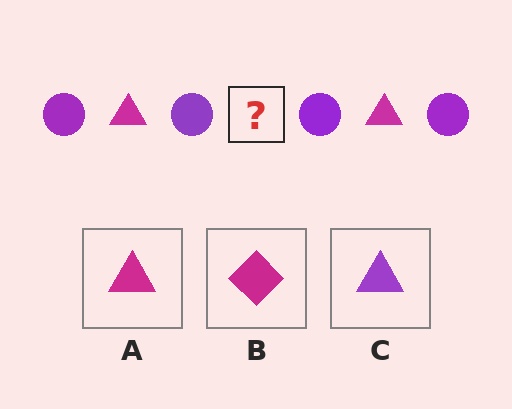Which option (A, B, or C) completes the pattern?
A.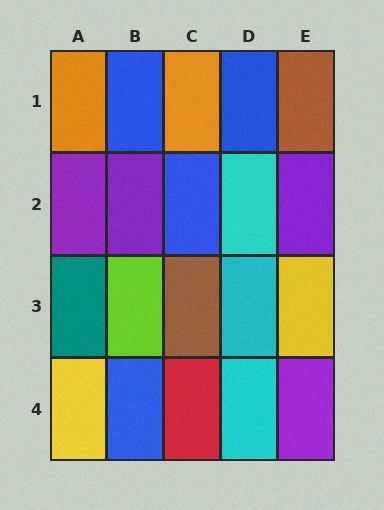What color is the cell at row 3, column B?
Lime.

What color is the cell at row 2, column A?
Purple.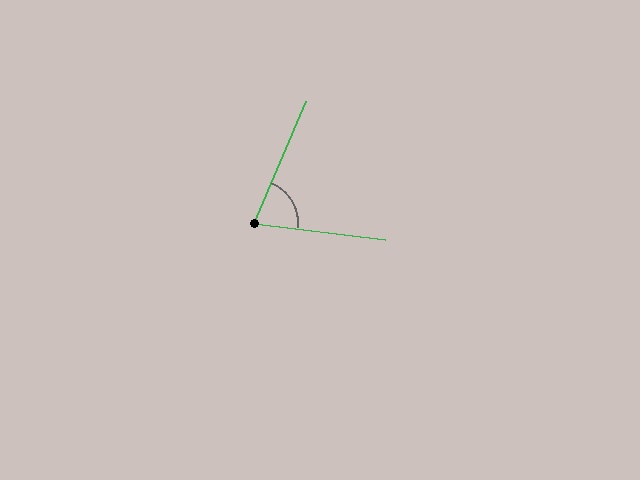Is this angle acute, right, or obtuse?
It is acute.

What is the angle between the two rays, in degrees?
Approximately 74 degrees.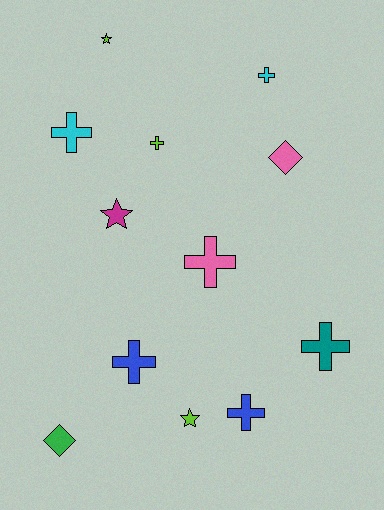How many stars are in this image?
There are 3 stars.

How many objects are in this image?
There are 12 objects.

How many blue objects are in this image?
There are 2 blue objects.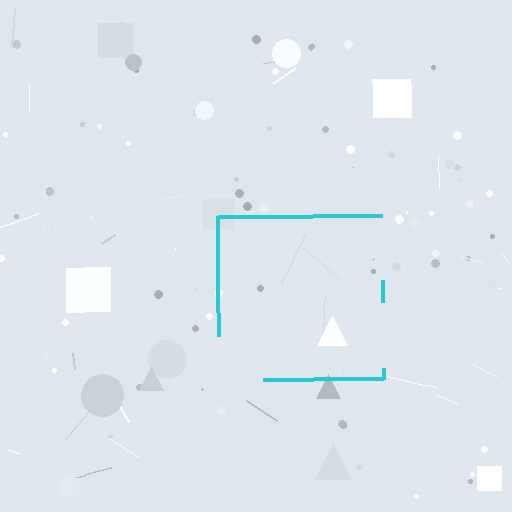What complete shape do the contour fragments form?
The contour fragments form a square.